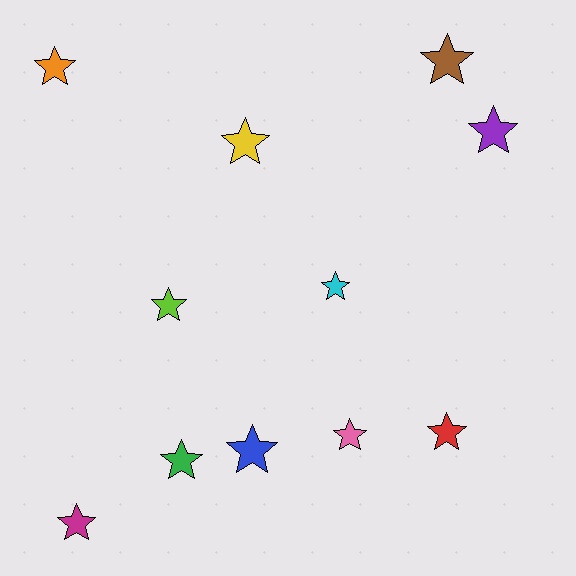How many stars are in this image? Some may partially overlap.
There are 11 stars.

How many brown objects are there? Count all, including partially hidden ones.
There is 1 brown object.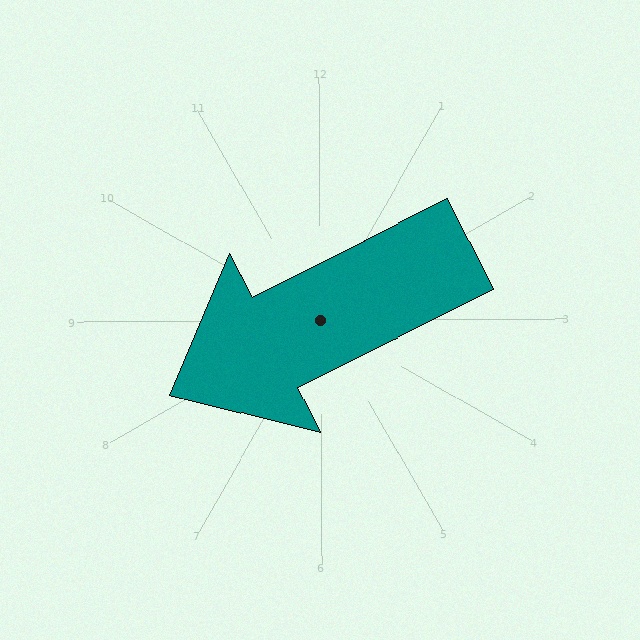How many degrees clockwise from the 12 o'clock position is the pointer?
Approximately 244 degrees.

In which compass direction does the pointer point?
Southwest.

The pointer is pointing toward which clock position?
Roughly 8 o'clock.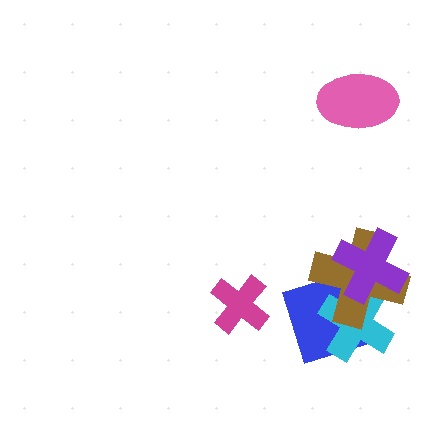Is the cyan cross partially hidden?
Yes, it is partially covered by another shape.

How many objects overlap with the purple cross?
3 objects overlap with the purple cross.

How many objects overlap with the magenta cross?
0 objects overlap with the magenta cross.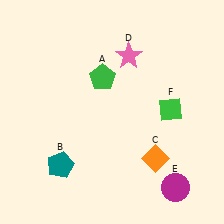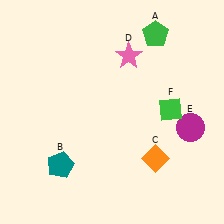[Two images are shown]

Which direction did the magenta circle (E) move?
The magenta circle (E) moved up.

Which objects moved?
The objects that moved are: the green pentagon (A), the magenta circle (E).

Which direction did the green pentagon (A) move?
The green pentagon (A) moved right.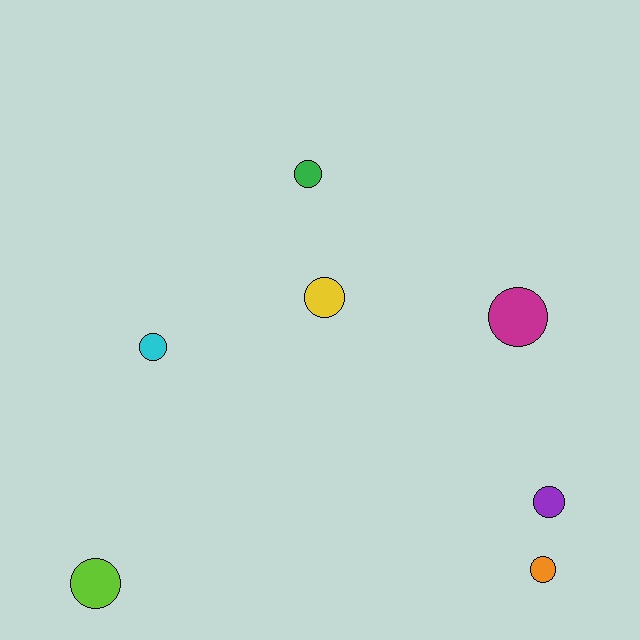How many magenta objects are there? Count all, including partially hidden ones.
There is 1 magenta object.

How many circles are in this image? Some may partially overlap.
There are 7 circles.